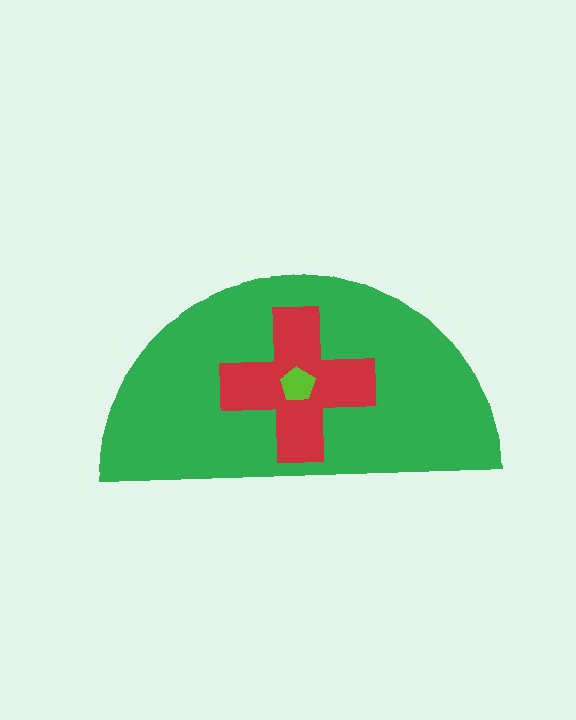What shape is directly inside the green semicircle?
The red cross.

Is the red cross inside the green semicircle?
Yes.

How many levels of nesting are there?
3.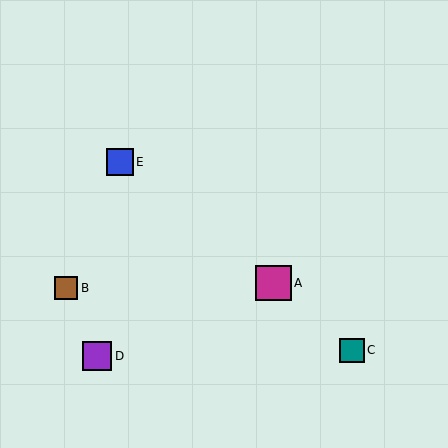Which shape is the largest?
The magenta square (labeled A) is the largest.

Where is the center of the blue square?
The center of the blue square is at (120, 162).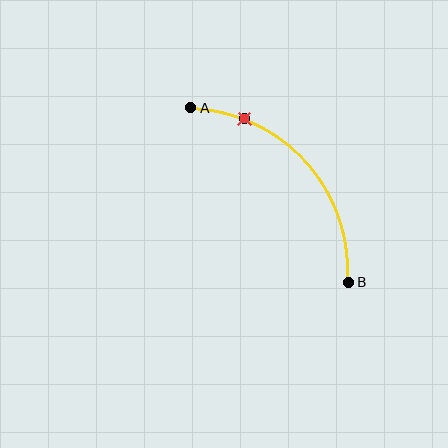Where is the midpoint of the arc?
The arc midpoint is the point on the curve farthest from the straight line joining A and B. It sits above and to the right of that line.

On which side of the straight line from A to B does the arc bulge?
The arc bulges above and to the right of the straight line connecting A and B.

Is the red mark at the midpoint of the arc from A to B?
No. The red mark lies on the arc but is closer to endpoint A. The arc midpoint would be at the point on the curve equidistant along the arc from both A and B.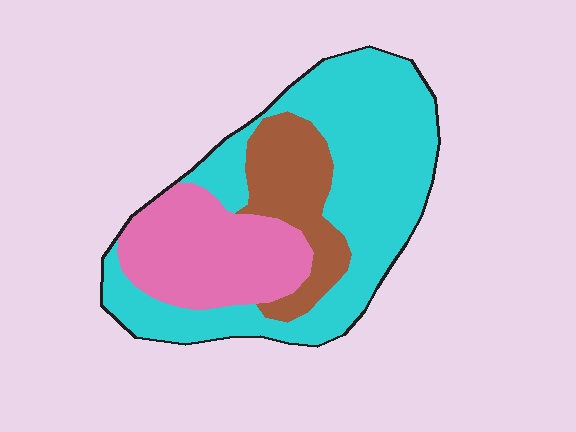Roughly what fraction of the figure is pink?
Pink covers about 25% of the figure.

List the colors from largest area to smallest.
From largest to smallest: cyan, pink, brown.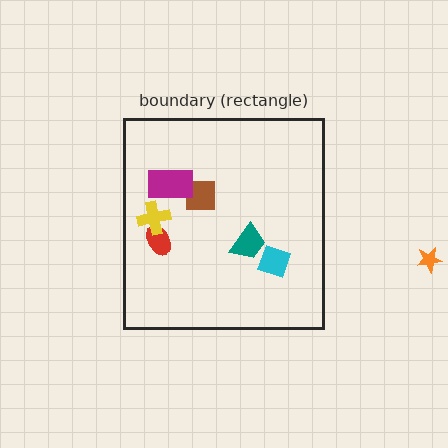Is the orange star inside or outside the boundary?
Outside.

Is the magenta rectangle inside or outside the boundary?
Inside.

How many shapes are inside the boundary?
6 inside, 1 outside.